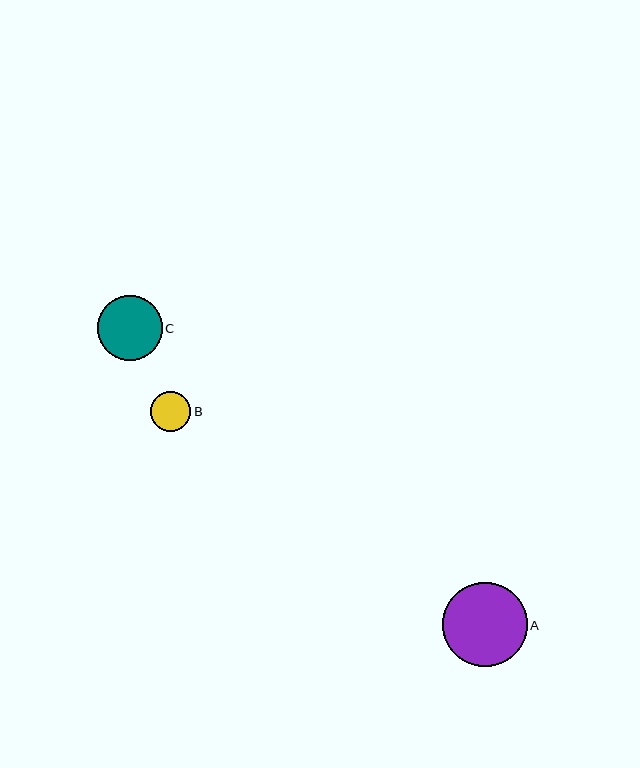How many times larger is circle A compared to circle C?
Circle A is approximately 1.3 times the size of circle C.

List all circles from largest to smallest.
From largest to smallest: A, C, B.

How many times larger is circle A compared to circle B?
Circle A is approximately 2.1 times the size of circle B.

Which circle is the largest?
Circle A is the largest with a size of approximately 84 pixels.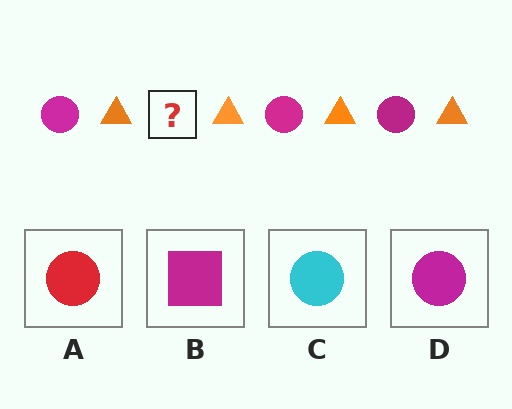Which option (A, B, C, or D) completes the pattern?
D.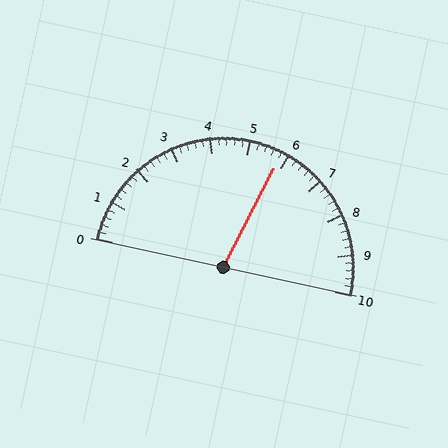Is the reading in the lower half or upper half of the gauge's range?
The reading is in the upper half of the range (0 to 10).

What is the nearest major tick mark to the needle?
The nearest major tick mark is 6.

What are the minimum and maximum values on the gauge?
The gauge ranges from 0 to 10.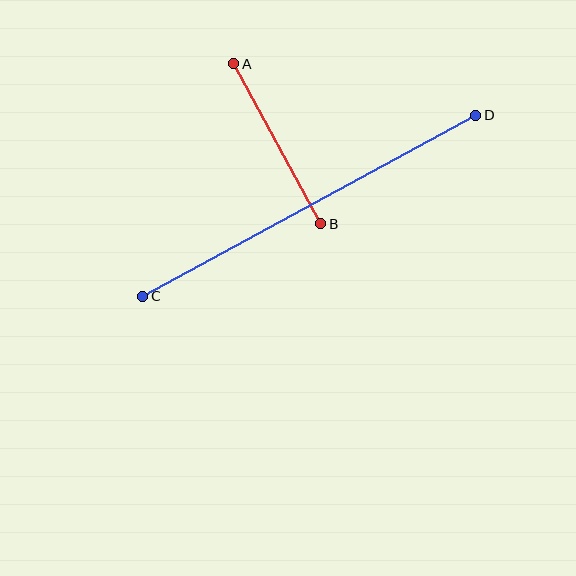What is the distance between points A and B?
The distance is approximately 182 pixels.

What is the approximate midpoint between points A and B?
The midpoint is at approximately (277, 144) pixels.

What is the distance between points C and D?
The distance is approximately 379 pixels.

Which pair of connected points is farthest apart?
Points C and D are farthest apart.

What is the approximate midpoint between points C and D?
The midpoint is at approximately (309, 206) pixels.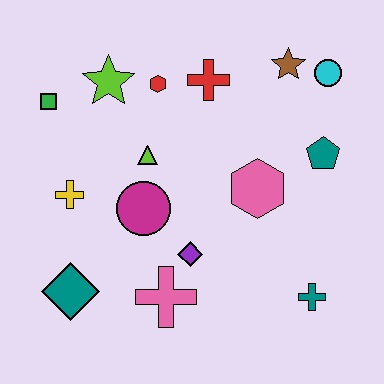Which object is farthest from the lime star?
The teal cross is farthest from the lime star.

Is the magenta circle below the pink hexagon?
Yes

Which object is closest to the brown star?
The cyan circle is closest to the brown star.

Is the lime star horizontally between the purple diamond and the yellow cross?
Yes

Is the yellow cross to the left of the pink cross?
Yes